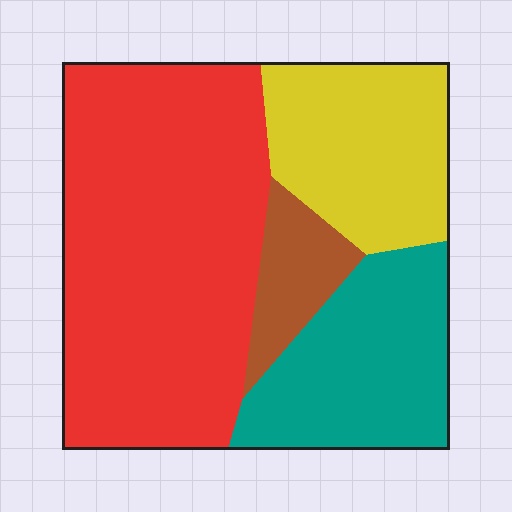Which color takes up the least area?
Brown, at roughly 10%.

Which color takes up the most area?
Red, at roughly 50%.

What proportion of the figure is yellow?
Yellow covers roughly 20% of the figure.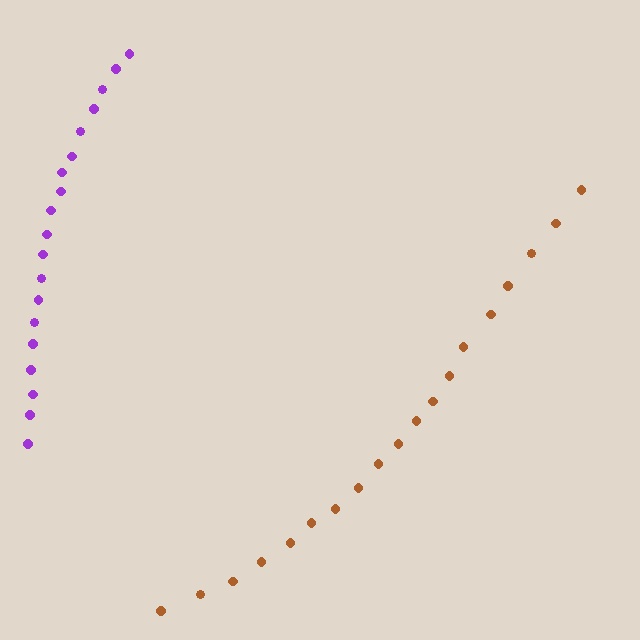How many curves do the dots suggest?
There are 2 distinct paths.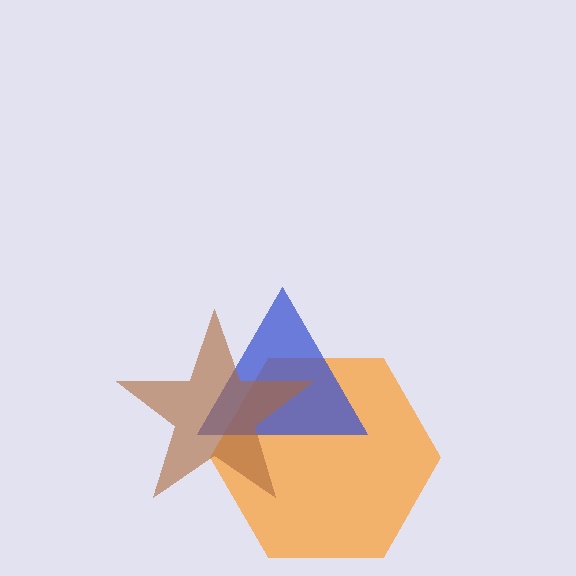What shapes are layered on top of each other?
The layered shapes are: an orange hexagon, a blue triangle, a brown star.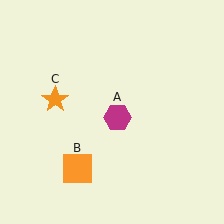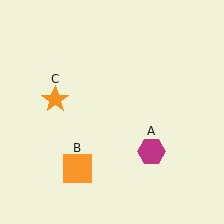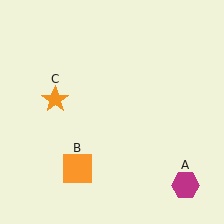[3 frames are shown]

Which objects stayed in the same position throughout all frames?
Orange square (object B) and orange star (object C) remained stationary.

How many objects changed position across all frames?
1 object changed position: magenta hexagon (object A).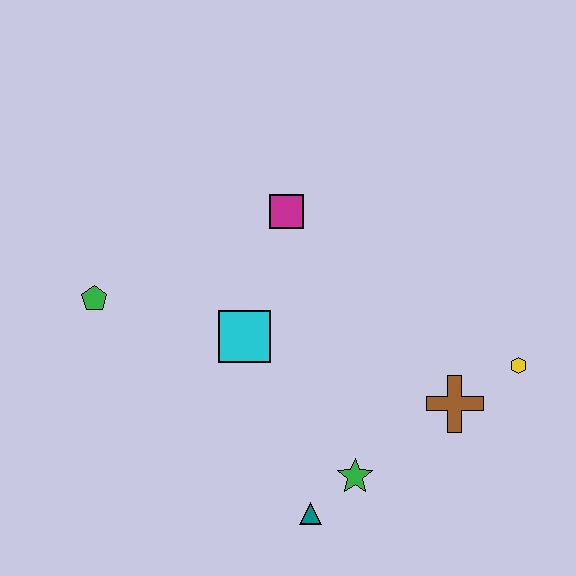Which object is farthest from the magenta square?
The teal triangle is farthest from the magenta square.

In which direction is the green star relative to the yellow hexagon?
The green star is to the left of the yellow hexagon.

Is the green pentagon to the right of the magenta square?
No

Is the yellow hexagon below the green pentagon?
Yes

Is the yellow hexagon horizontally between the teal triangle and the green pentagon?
No